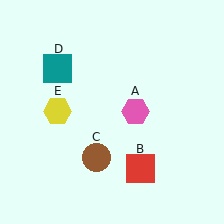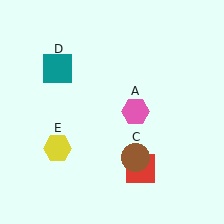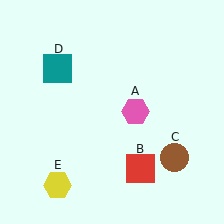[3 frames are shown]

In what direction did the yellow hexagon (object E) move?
The yellow hexagon (object E) moved down.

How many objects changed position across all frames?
2 objects changed position: brown circle (object C), yellow hexagon (object E).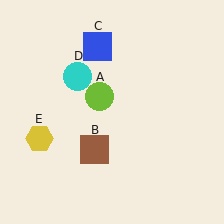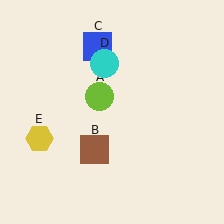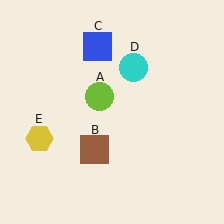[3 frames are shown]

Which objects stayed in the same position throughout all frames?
Lime circle (object A) and brown square (object B) and blue square (object C) and yellow hexagon (object E) remained stationary.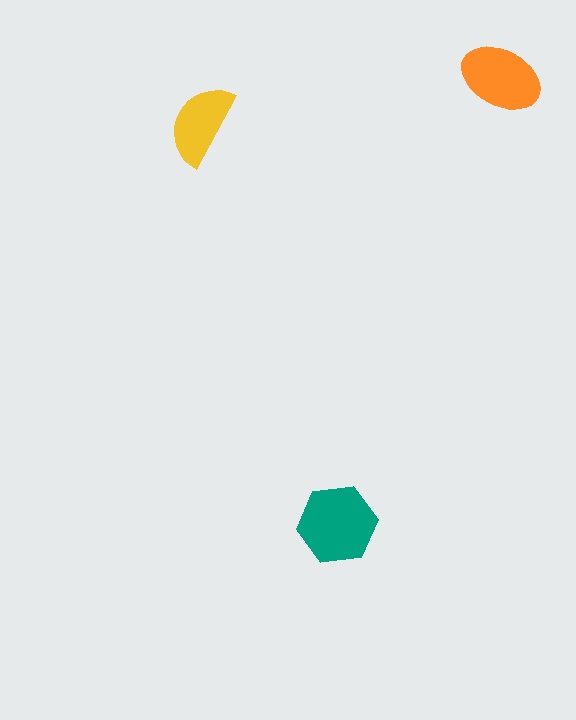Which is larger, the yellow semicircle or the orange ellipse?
The orange ellipse.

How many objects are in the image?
There are 3 objects in the image.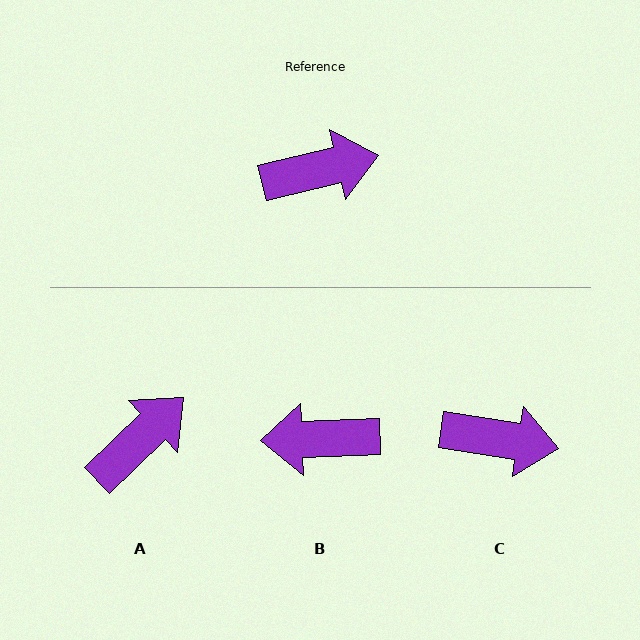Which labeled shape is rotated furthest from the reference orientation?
B, about 169 degrees away.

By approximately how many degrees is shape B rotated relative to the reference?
Approximately 169 degrees counter-clockwise.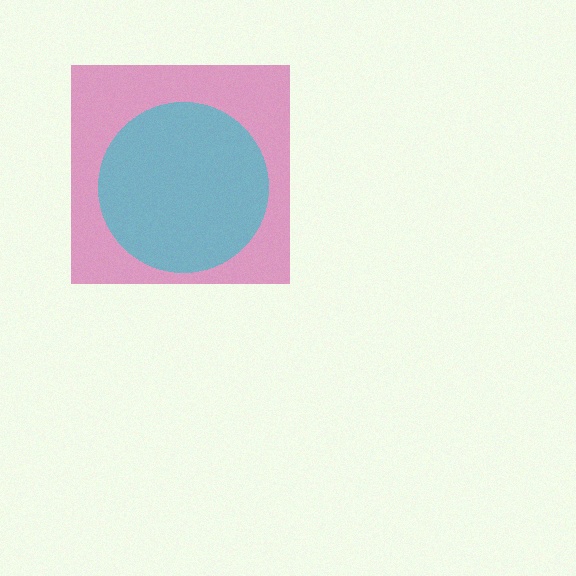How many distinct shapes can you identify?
There are 2 distinct shapes: a magenta square, a cyan circle.